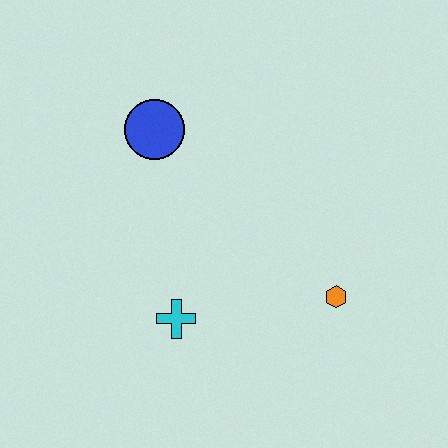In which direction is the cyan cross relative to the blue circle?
The cyan cross is below the blue circle.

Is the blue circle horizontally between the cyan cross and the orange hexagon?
No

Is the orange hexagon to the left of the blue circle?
No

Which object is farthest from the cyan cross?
The blue circle is farthest from the cyan cross.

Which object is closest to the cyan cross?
The orange hexagon is closest to the cyan cross.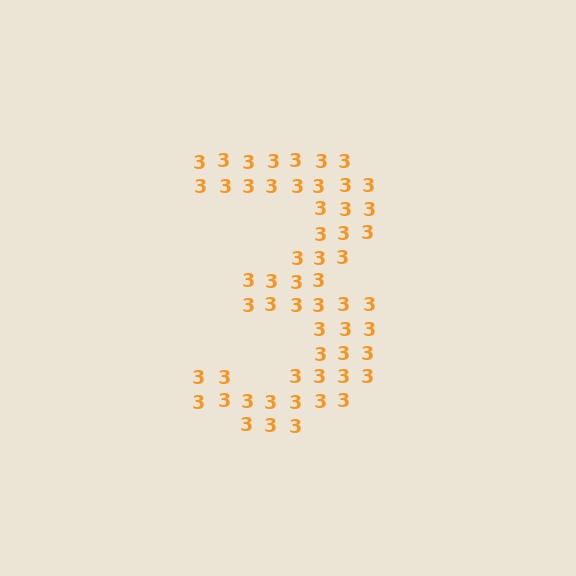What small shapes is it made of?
It is made of small digit 3's.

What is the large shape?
The large shape is the digit 3.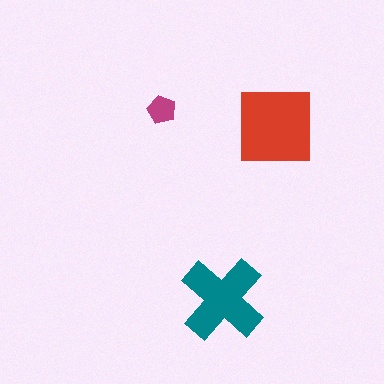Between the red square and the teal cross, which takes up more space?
The red square.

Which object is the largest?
The red square.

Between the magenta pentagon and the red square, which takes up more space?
The red square.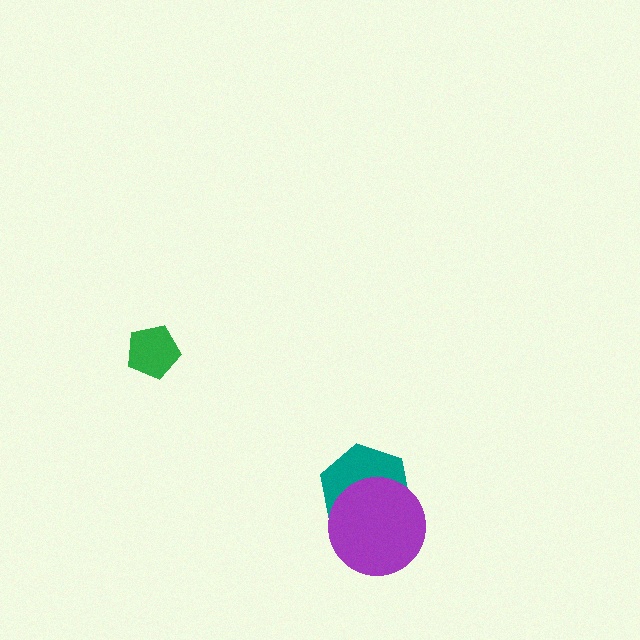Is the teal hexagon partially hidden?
Yes, it is partially covered by another shape.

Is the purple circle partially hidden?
No, no other shape covers it.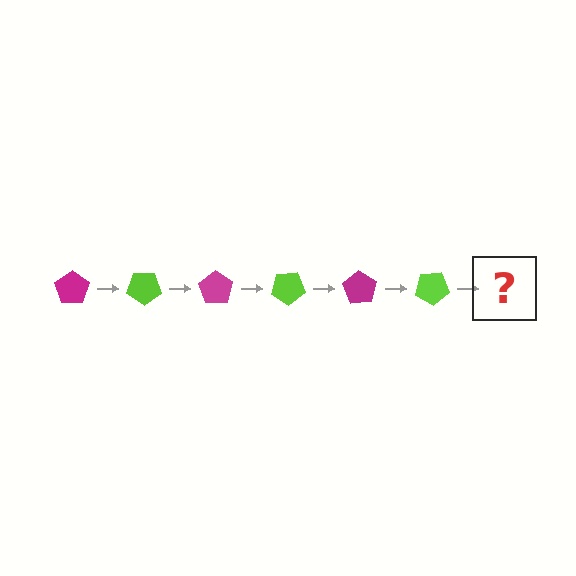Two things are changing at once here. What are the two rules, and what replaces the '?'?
The two rules are that it rotates 35 degrees each step and the color cycles through magenta and lime. The '?' should be a magenta pentagon, rotated 210 degrees from the start.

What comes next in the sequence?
The next element should be a magenta pentagon, rotated 210 degrees from the start.